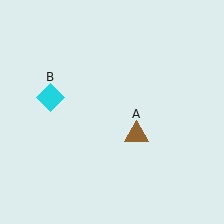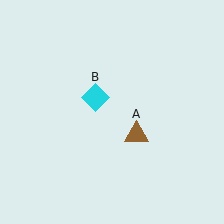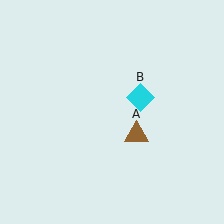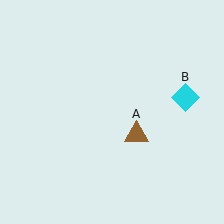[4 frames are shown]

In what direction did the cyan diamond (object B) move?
The cyan diamond (object B) moved right.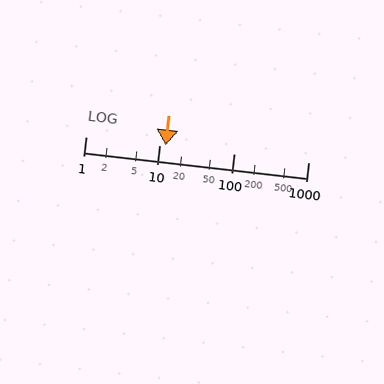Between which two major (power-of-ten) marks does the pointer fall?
The pointer is between 10 and 100.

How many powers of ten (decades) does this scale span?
The scale spans 3 decades, from 1 to 1000.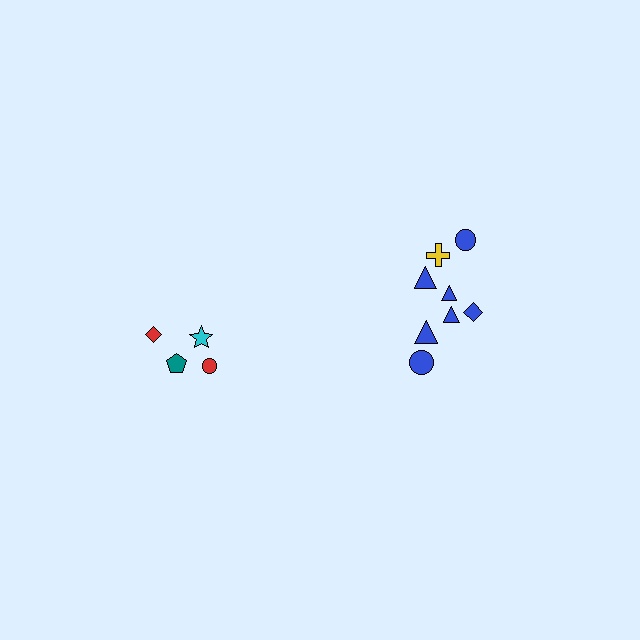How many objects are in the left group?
There are 4 objects.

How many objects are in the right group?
There are 8 objects.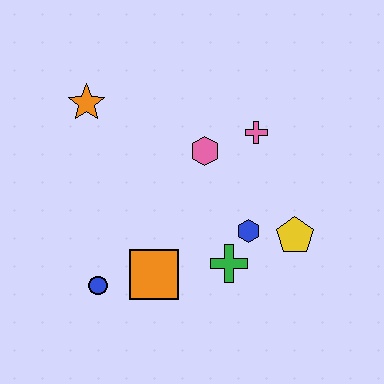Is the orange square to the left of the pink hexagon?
Yes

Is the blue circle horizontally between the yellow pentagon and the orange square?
No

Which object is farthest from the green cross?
The orange star is farthest from the green cross.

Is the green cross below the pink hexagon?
Yes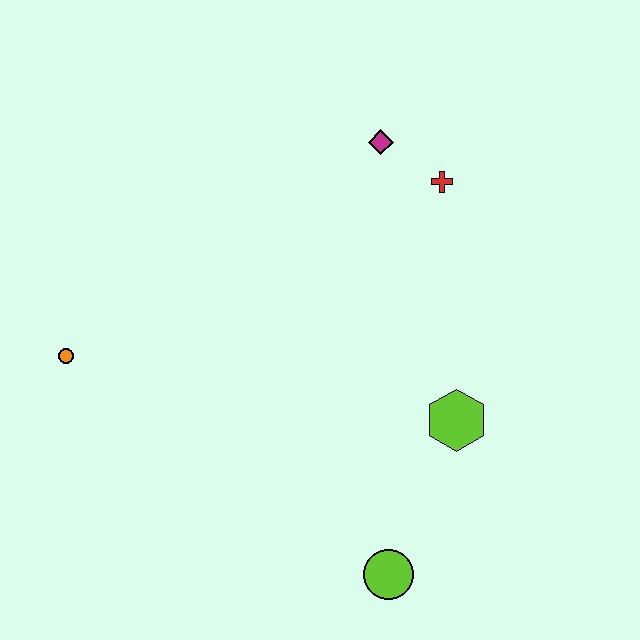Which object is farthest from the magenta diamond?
The lime circle is farthest from the magenta diamond.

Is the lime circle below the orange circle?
Yes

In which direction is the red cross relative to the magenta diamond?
The red cross is to the right of the magenta diamond.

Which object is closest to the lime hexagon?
The lime circle is closest to the lime hexagon.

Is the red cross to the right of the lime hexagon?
No